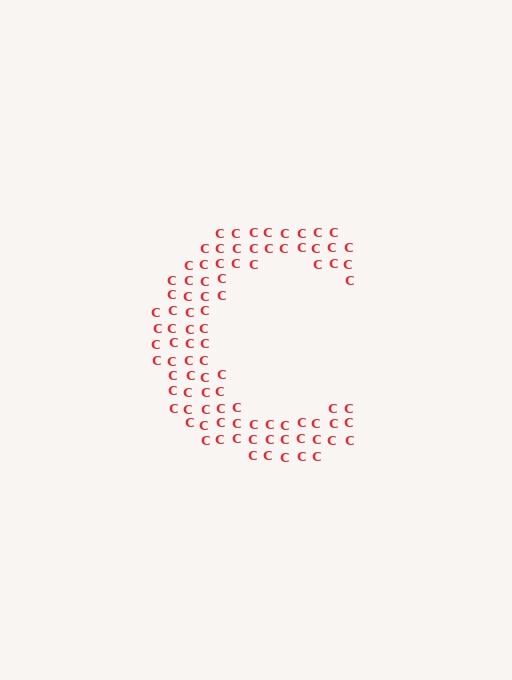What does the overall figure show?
The overall figure shows the letter C.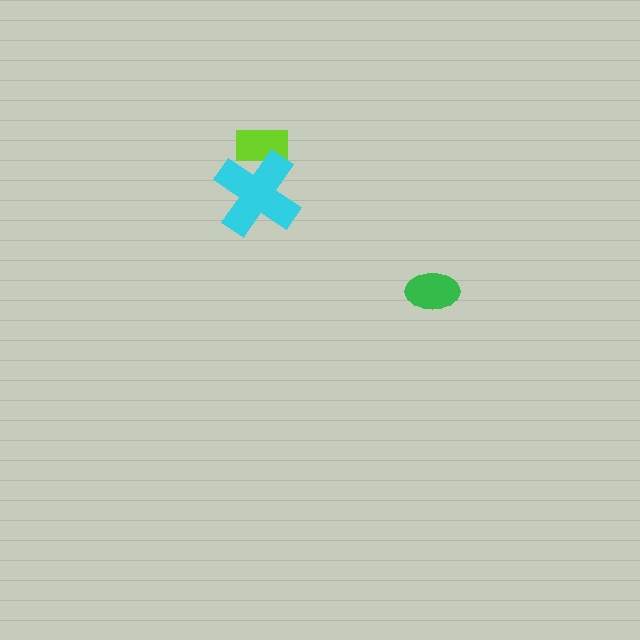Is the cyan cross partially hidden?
No, no other shape covers it.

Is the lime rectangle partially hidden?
Yes, it is partially covered by another shape.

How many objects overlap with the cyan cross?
1 object overlaps with the cyan cross.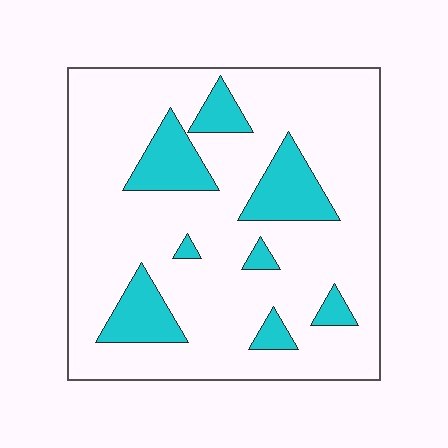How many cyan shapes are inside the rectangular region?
8.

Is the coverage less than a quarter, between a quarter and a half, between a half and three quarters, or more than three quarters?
Less than a quarter.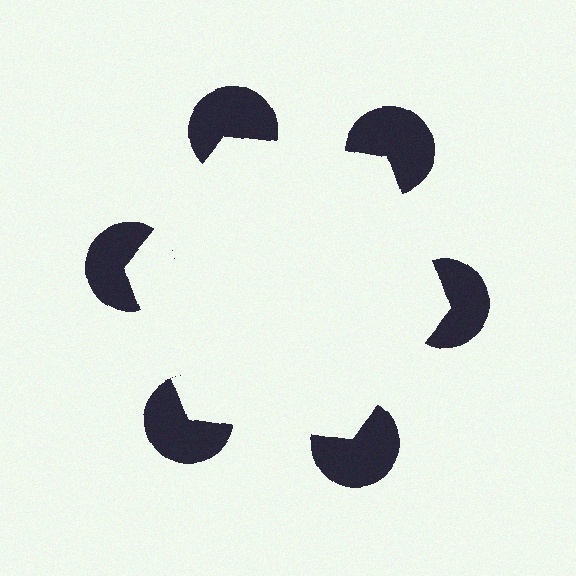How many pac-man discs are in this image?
There are 6 — one at each vertex of the illusory hexagon.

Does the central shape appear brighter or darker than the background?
It typically appears slightly brighter than the background, even though no actual brightness change is drawn.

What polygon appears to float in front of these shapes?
An illusory hexagon — its edges are inferred from the aligned wedge cuts in the pac-man discs, not physically drawn.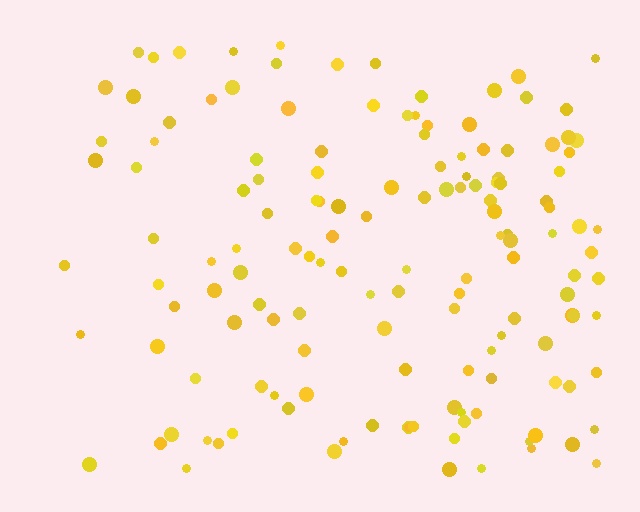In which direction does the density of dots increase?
From left to right, with the right side densest.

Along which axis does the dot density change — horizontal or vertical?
Horizontal.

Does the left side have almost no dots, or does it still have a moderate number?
Still a moderate number, just noticeably fewer than the right.